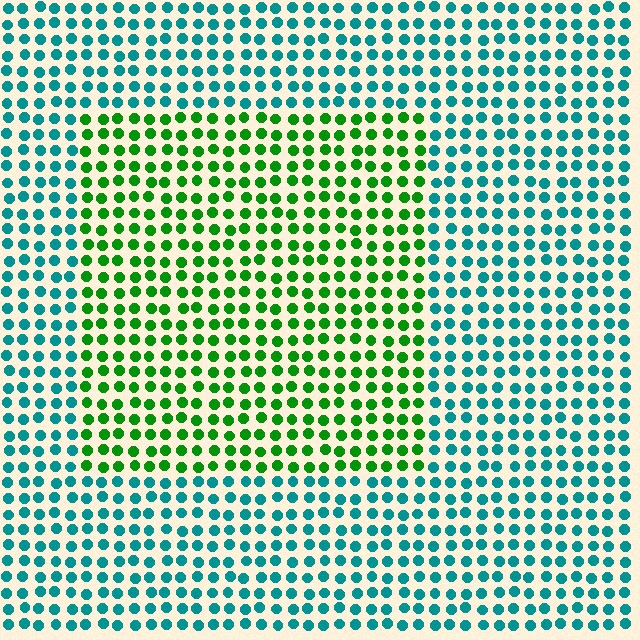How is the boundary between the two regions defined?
The boundary is defined purely by a slight shift in hue (about 56 degrees). Spacing, size, and orientation are identical on both sides.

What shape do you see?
I see a rectangle.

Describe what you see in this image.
The image is filled with small teal elements in a uniform arrangement. A rectangle-shaped region is visible where the elements are tinted to a slightly different hue, forming a subtle color boundary.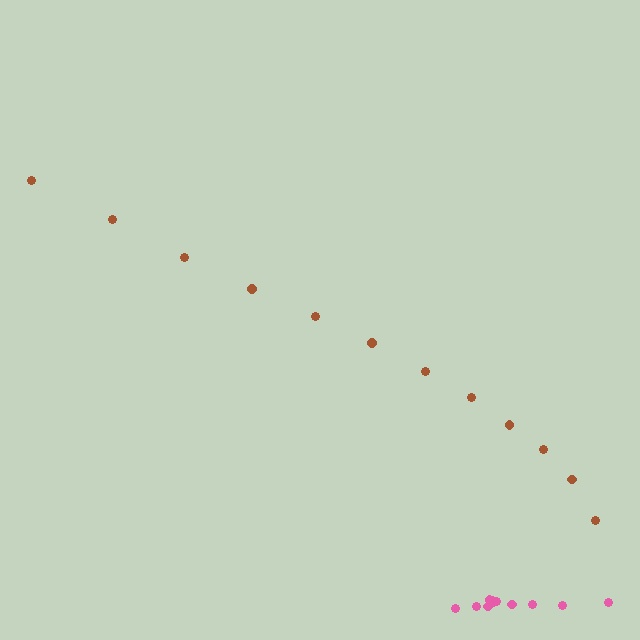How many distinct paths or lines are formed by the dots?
There are 2 distinct paths.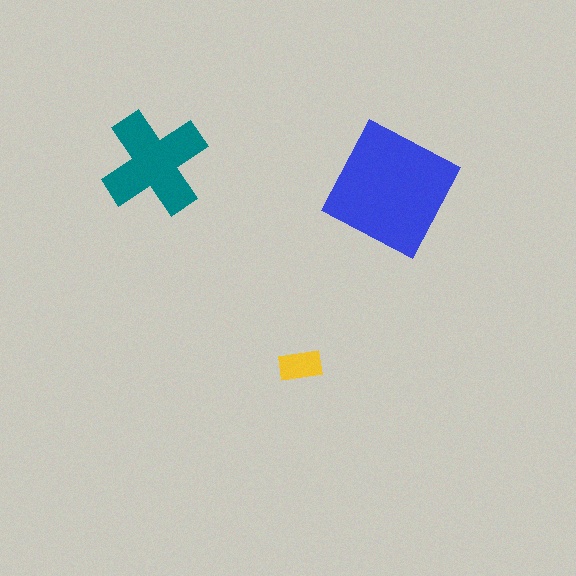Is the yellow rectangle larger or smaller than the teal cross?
Smaller.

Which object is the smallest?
The yellow rectangle.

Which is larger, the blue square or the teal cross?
The blue square.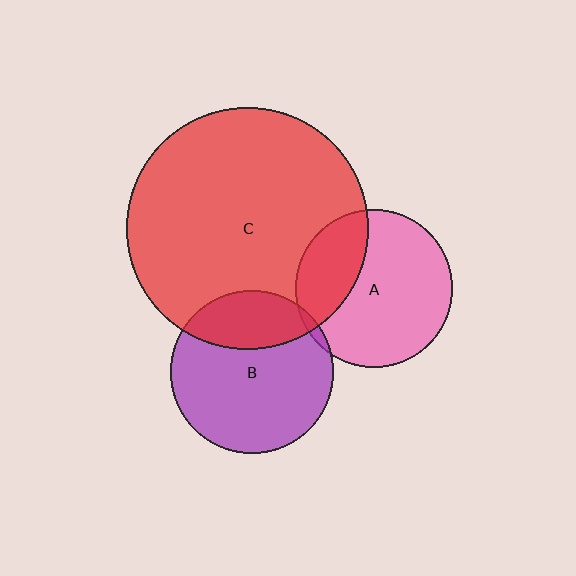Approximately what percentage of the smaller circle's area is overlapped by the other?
Approximately 5%.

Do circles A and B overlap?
Yes.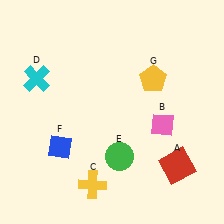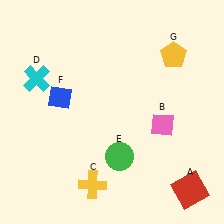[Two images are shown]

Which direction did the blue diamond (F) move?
The blue diamond (F) moved up.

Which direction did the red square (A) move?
The red square (A) moved down.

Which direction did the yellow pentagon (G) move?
The yellow pentagon (G) moved up.